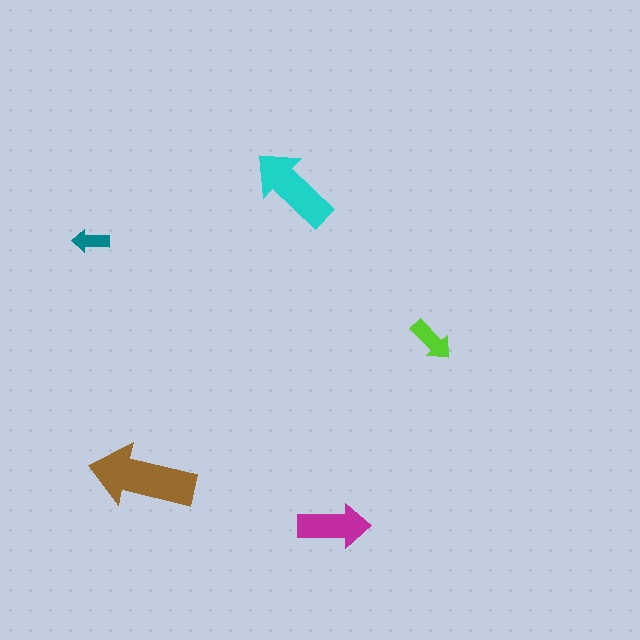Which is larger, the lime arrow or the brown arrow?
The brown one.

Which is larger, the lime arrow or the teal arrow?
The lime one.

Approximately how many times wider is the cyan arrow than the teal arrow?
About 2.5 times wider.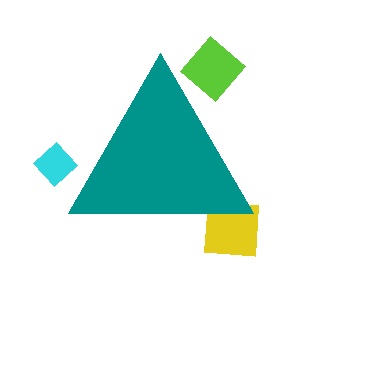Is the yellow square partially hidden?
Yes, the yellow square is partially hidden behind the teal triangle.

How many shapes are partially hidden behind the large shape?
3 shapes are partially hidden.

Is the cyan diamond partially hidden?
Yes, the cyan diamond is partially hidden behind the teal triangle.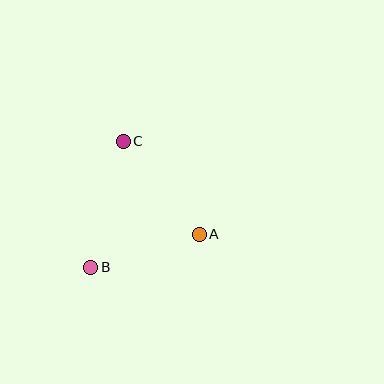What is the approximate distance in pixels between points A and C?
The distance between A and C is approximately 120 pixels.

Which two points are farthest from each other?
Points B and C are farthest from each other.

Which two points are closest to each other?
Points A and B are closest to each other.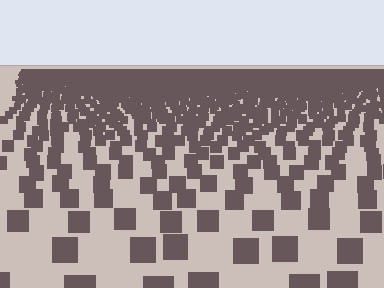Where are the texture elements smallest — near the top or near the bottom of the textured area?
Near the top.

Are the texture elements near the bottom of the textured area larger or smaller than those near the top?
Larger. Near the bottom, elements are closer to the viewer and appear at a bigger on-screen size.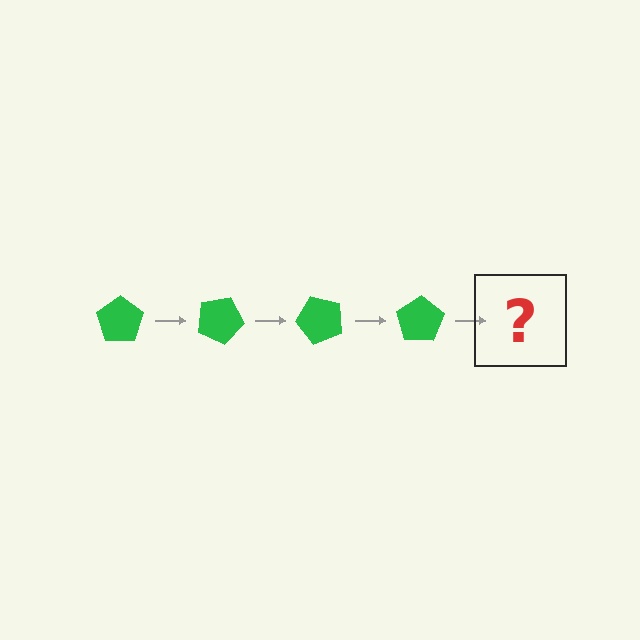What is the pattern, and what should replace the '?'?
The pattern is that the pentagon rotates 25 degrees each step. The '?' should be a green pentagon rotated 100 degrees.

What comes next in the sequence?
The next element should be a green pentagon rotated 100 degrees.